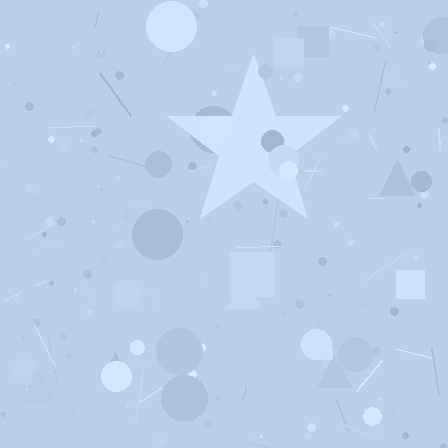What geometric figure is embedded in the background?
A star is embedded in the background.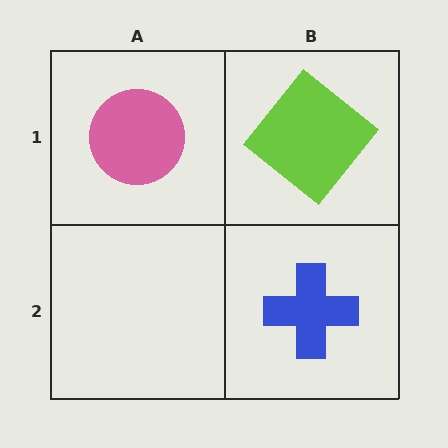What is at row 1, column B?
A lime diamond.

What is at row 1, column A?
A pink circle.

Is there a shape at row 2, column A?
No, that cell is empty.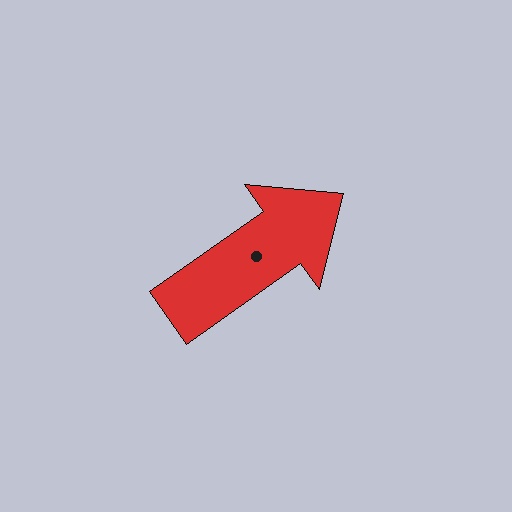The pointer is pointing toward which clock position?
Roughly 2 o'clock.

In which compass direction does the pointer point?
Northeast.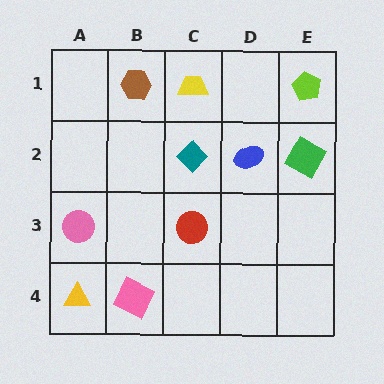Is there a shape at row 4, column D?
No, that cell is empty.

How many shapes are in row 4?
2 shapes.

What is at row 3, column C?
A red circle.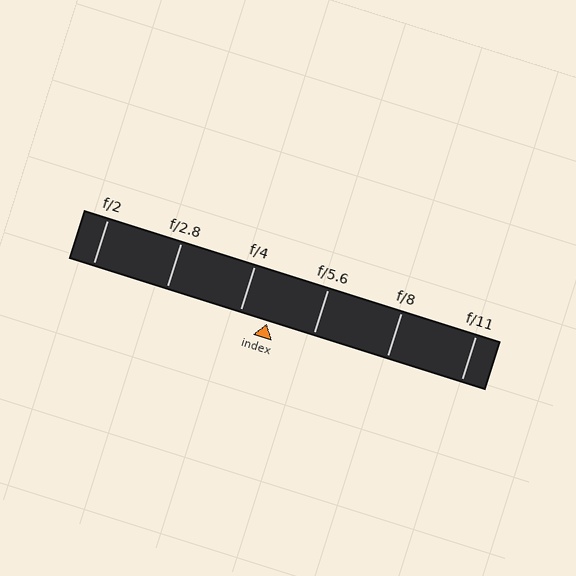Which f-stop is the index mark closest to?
The index mark is closest to f/4.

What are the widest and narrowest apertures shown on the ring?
The widest aperture shown is f/2 and the narrowest is f/11.